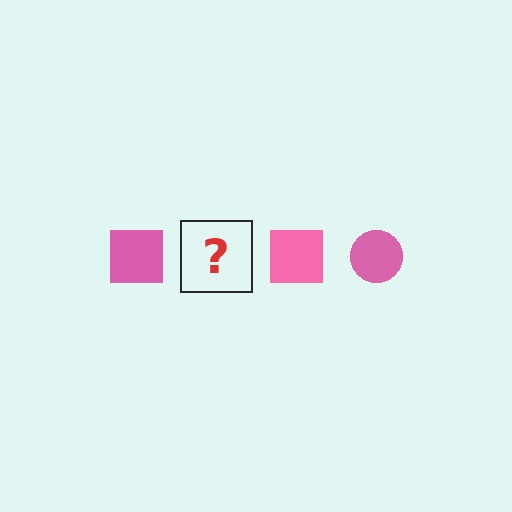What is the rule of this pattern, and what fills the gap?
The rule is that the pattern cycles through square, circle shapes in pink. The gap should be filled with a pink circle.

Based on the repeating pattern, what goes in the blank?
The blank should be a pink circle.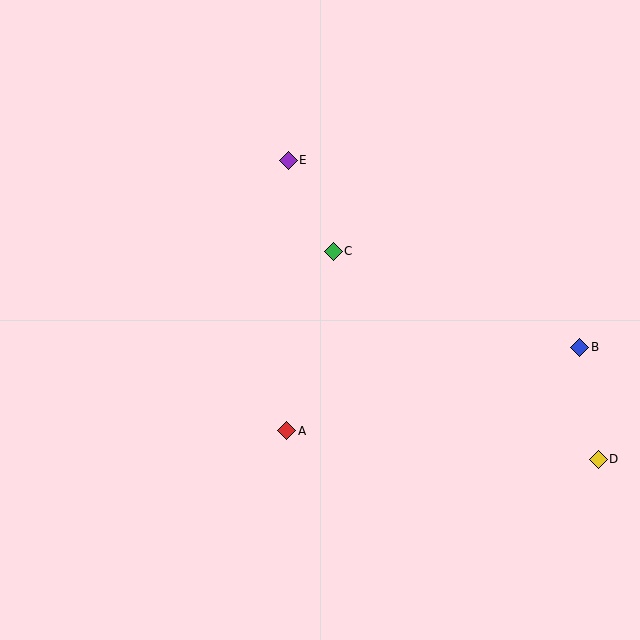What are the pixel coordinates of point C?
Point C is at (333, 251).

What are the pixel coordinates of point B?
Point B is at (580, 347).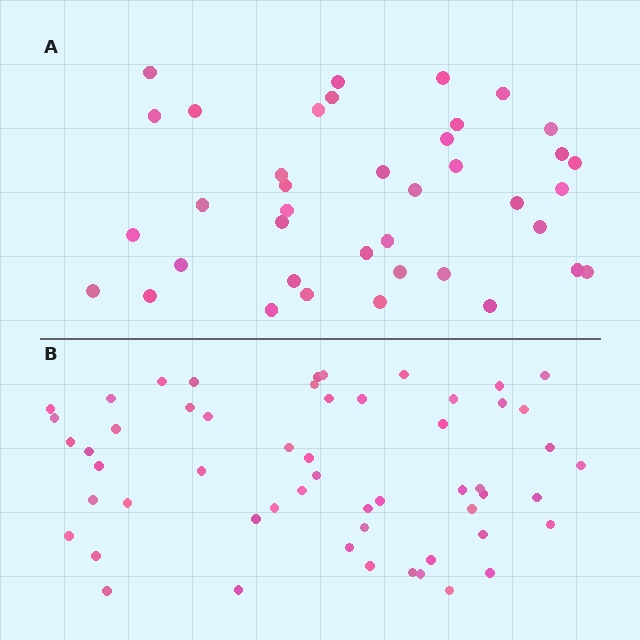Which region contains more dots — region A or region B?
Region B (the bottom region) has more dots.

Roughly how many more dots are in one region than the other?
Region B has approximately 15 more dots than region A.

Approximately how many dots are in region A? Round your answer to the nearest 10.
About 40 dots. (The exact count is 39, which rounds to 40.)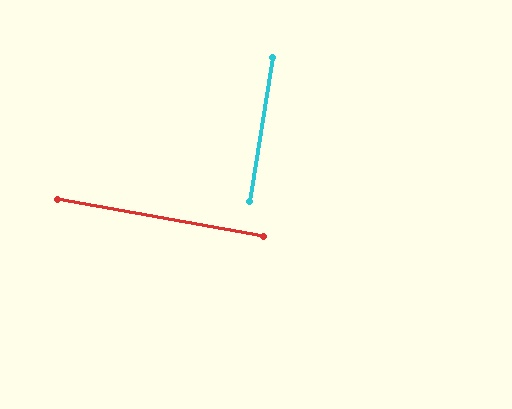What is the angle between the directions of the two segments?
Approximately 89 degrees.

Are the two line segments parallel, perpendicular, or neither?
Perpendicular — they meet at approximately 89°.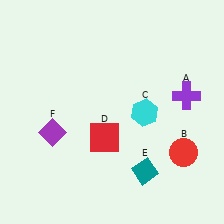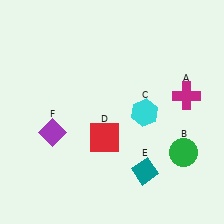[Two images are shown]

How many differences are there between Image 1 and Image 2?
There are 2 differences between the two images.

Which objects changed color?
A changed from purple to magenta. B changed from red to green.